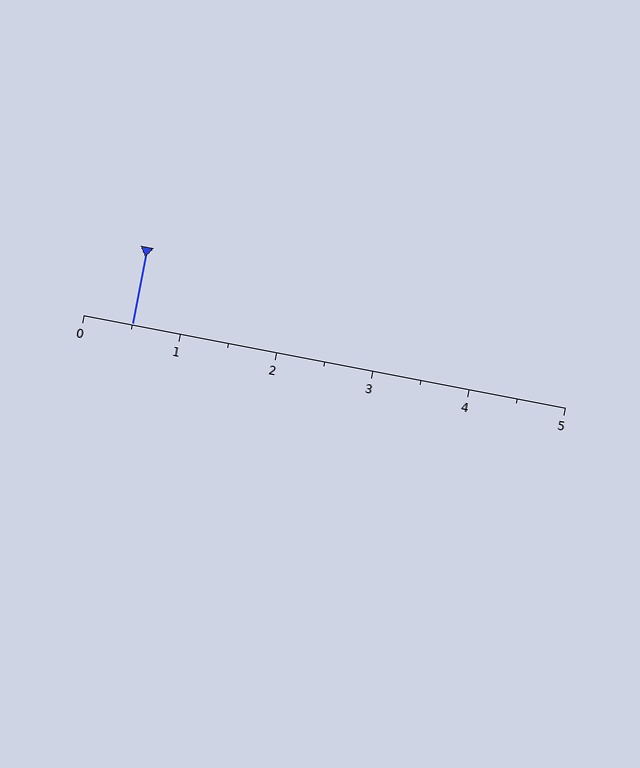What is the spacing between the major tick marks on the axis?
The major ticks are spaced 1 apart.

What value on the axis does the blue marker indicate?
The marker indicates approximately 0.5.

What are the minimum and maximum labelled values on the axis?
The axis runs from 0 to 5.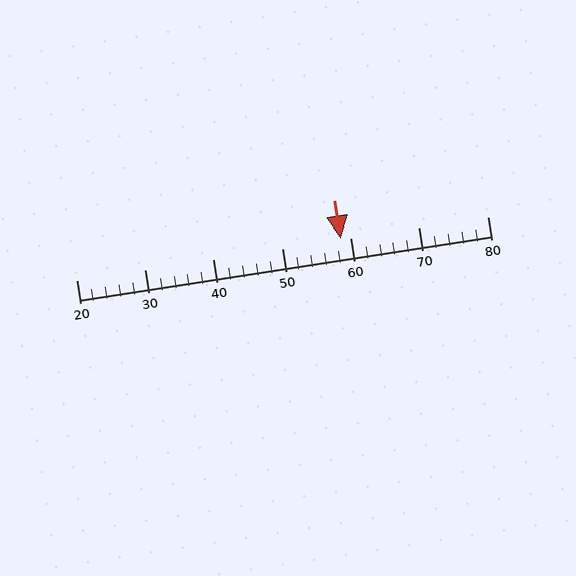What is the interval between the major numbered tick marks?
The major tick marks are spaced 10 units apart.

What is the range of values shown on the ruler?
The ruler shows values from 20 to 80.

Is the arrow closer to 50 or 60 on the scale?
The arrow is closer to 60.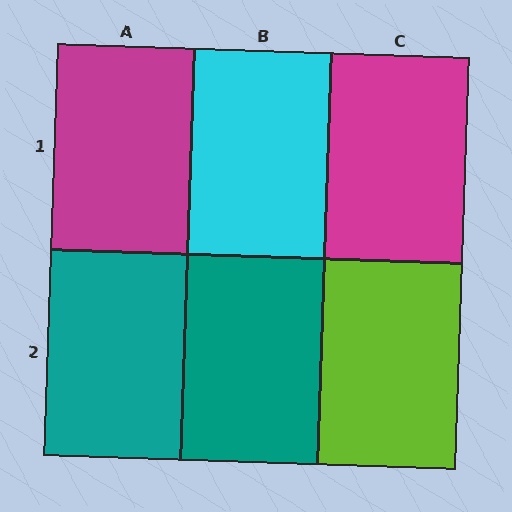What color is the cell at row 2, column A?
Teal.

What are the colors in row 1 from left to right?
Magenta, cyan, magenta.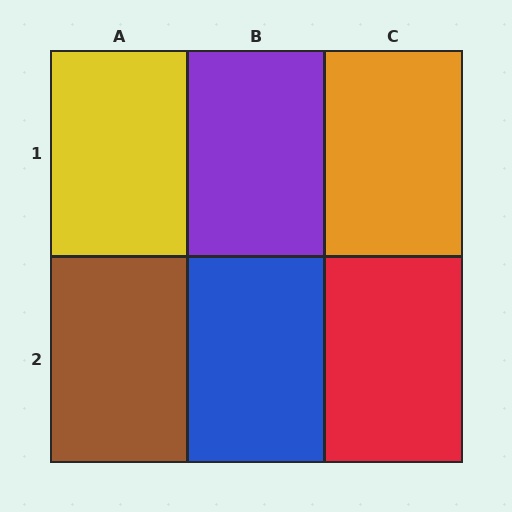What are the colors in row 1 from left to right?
Yellow, purple, orange.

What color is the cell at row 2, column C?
Red.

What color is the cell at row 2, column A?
Brown.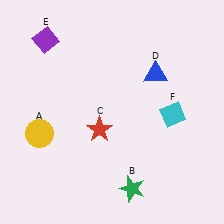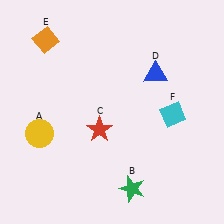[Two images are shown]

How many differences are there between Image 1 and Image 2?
There is 1 difference between the two images.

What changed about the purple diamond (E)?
In Image 1, E is purple. In Image 2, it changed to orange.